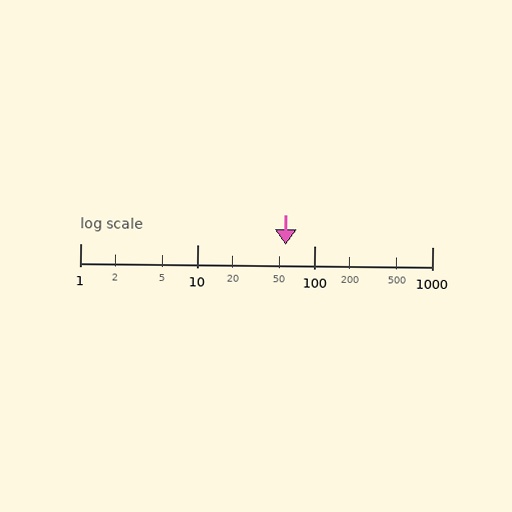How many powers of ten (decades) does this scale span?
The scale spans 3 decades, from 1 to 1000.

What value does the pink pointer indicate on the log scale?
The pointer indicates approximately 56.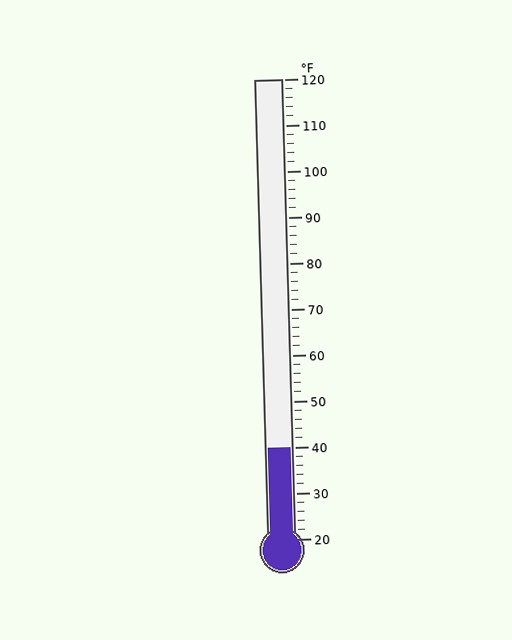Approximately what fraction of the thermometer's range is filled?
The thermometer is filled to approximately 20% of its range.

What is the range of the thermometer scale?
The thermometer scale ranges from 20°F to 120°F.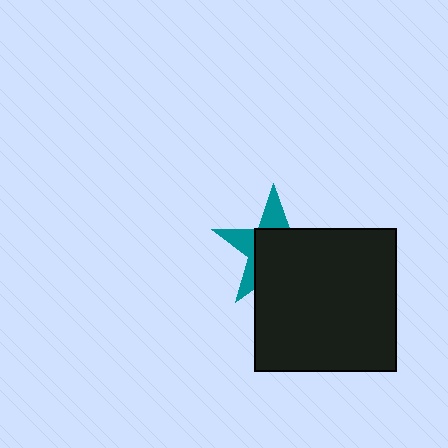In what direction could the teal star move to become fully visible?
The teal star could move toward the upper-left. That would shift it out from behind the black square entirely.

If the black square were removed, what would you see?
You would see the complete teal star.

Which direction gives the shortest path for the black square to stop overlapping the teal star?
Moving toward the lower-right gives the shortest separation.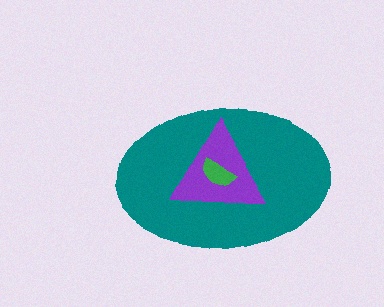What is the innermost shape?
The green semicircle.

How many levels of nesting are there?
3.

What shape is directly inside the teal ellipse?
The purple triangle.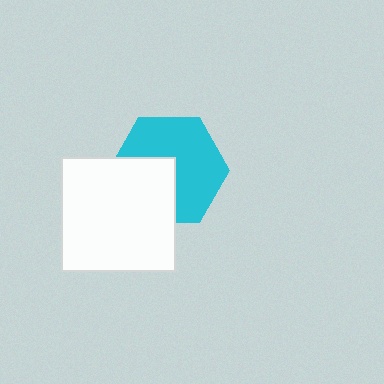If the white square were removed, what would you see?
You would see the complete cyan hexagon.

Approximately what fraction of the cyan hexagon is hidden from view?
Roughly 37% of the cyan hexagon is hidden behind the white square.